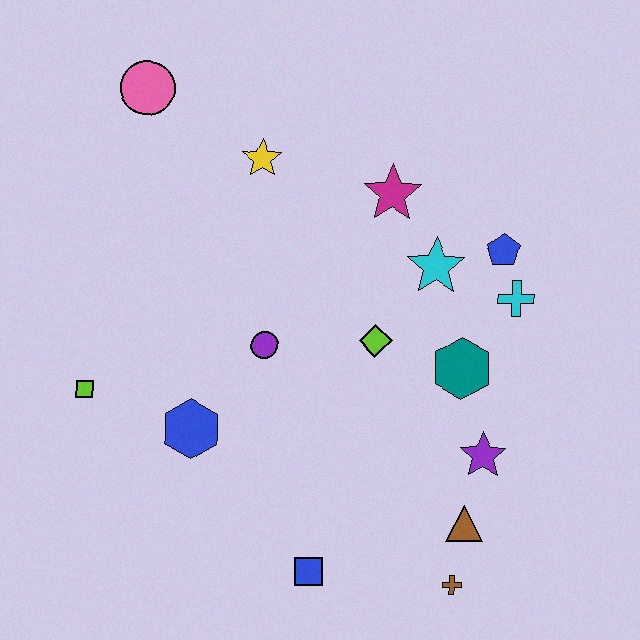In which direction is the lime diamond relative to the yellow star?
The lime diamond is below the yellow star.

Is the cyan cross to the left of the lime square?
No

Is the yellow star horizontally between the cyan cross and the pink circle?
Yes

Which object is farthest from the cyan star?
The lime square is farthest from the cyan star.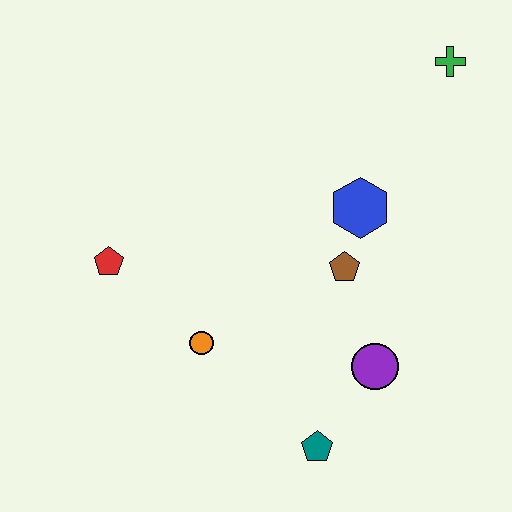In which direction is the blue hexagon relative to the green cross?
The blue hexagon is below the green cross.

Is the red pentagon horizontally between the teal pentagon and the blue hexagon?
No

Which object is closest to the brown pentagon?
The blue hexagon is closest to the brown pentagon.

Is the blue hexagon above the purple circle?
Yes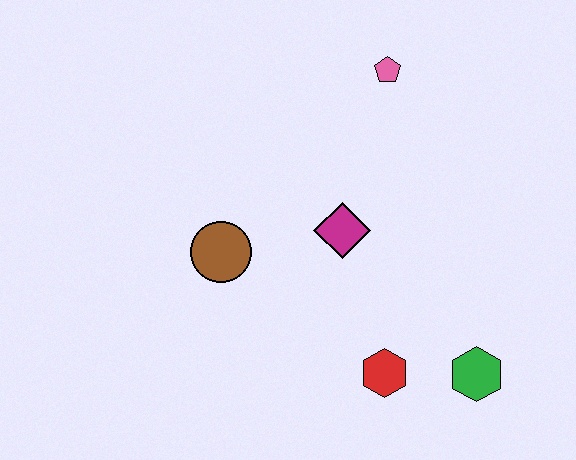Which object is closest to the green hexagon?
The red hexagon is closest to the green hexagon.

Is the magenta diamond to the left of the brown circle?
No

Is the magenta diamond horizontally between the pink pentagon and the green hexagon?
No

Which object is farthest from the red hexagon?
The pink pentagon is farthest from the red hexagon.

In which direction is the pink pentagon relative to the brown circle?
The pink pentagon is above the brown circle.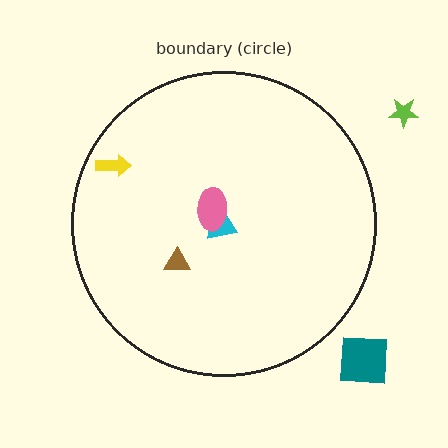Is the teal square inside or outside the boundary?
Outside.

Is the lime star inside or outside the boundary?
Outside.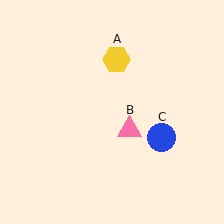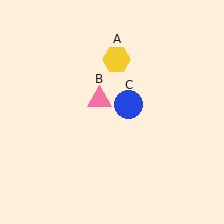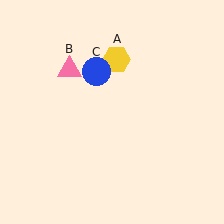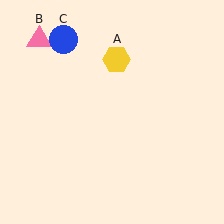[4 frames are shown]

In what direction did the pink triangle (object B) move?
The pink triangle (object B) moved up and to the left.